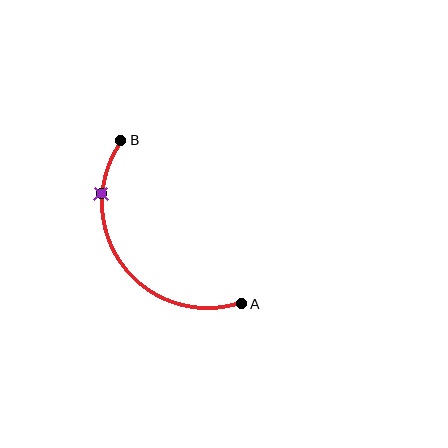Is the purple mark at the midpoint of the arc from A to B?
No. The purple mark lies on the arc but is closer to endpoint B. The arc midpoint would be at the point on the curve equidistant along the arc from both A and B.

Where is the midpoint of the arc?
The arc midpoint is the point on the curve farthest from the straight line joining A and B. It sits below and to the left of that line.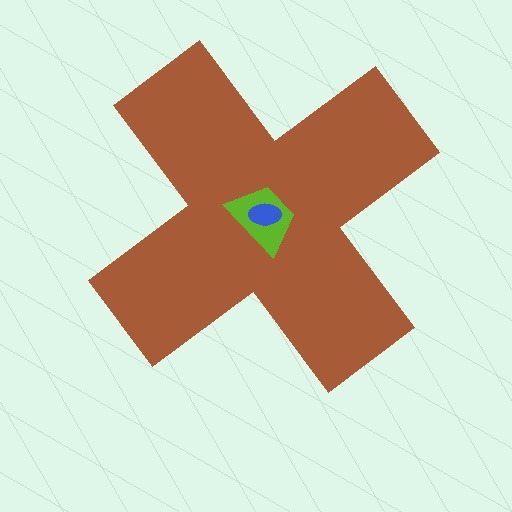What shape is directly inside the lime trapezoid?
The blue ellipse.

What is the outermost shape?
The brown cross.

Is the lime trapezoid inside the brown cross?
Yes.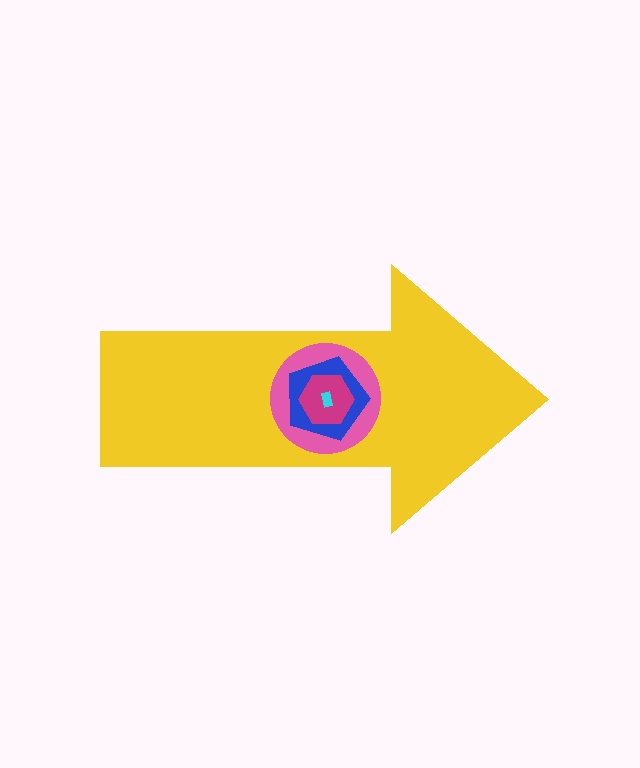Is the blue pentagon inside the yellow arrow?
Yes.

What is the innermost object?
The cyan rectangle.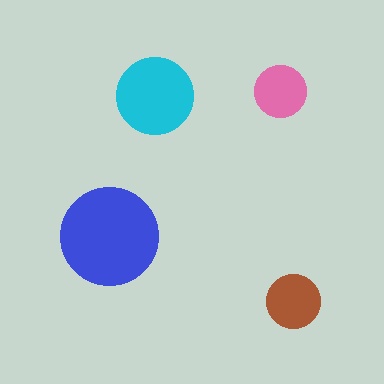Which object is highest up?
The pink circle is topmost.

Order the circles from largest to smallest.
the blue one, the cyan one, the brown one, the pink one.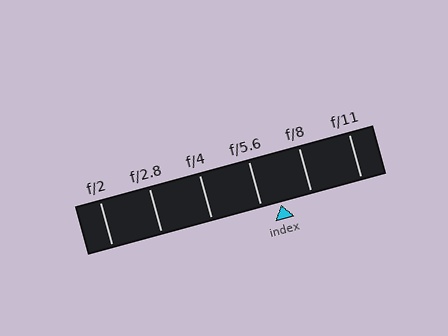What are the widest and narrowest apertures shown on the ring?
The widest aperture shown is f/2 and the narrowest is f/11.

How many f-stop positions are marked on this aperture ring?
There are 6 f-stop positions marked.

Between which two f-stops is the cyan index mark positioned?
The index mark is between f/5.6 and f/8.